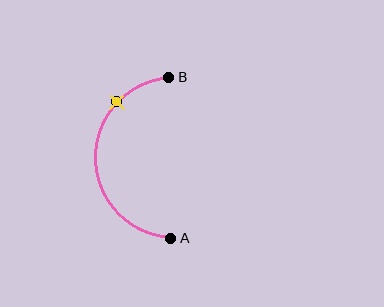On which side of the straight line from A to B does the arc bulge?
The arc bulges to the left of the straight line connecting A and B.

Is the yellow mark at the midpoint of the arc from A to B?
No. The yellow mark lies on the arc but is closer to endpoint B. The arc midpoint would be at the point on the curve equidistant along the arc from both A and B.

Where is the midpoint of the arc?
The arc midpoint is the point on the curve farthest from the straight line joining A and B. It sits to the left of that line.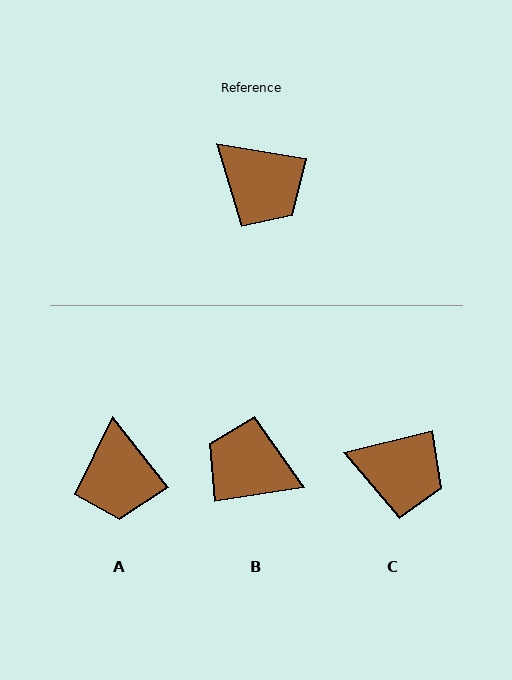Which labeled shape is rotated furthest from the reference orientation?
B, about 162 degrees away.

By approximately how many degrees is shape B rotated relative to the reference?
Approximately 162 degrees clockwise.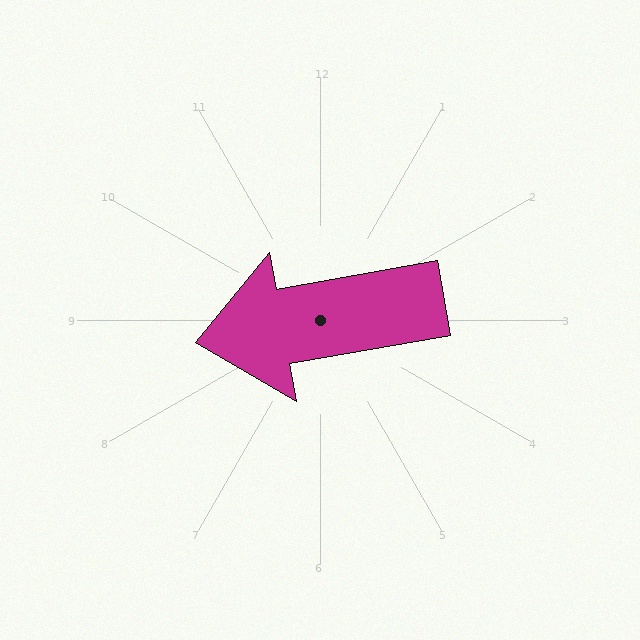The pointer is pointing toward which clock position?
Roughly 9 o'clock.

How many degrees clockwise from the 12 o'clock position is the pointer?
Approximately 260 degrees.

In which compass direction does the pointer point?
West.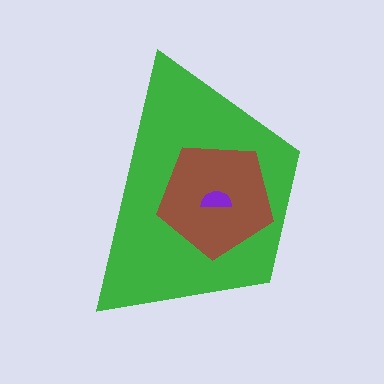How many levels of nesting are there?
3.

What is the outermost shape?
The green trapezoid.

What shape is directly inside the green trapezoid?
The brown pentagon.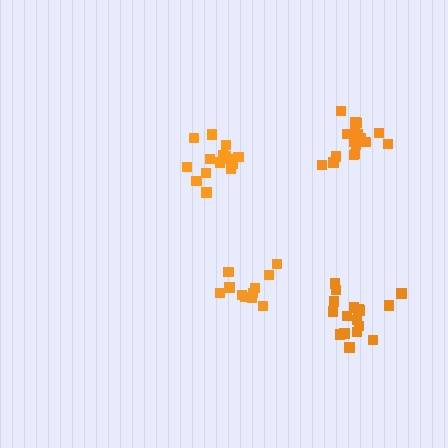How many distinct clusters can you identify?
There are 4 distinct clusters.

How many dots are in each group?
Group 1: 17 dots, Group 2: 17 dots, Group 3: 11 dots, Group 4: 16 dots (61 total).